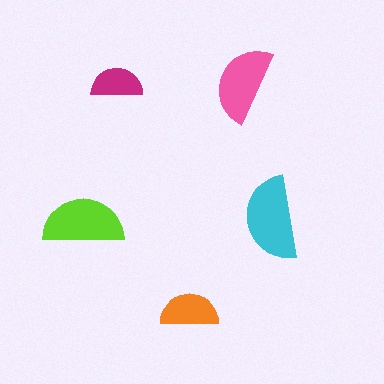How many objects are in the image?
There are 5 objects in the image.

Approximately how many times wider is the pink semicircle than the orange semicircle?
About 1.5 times wider.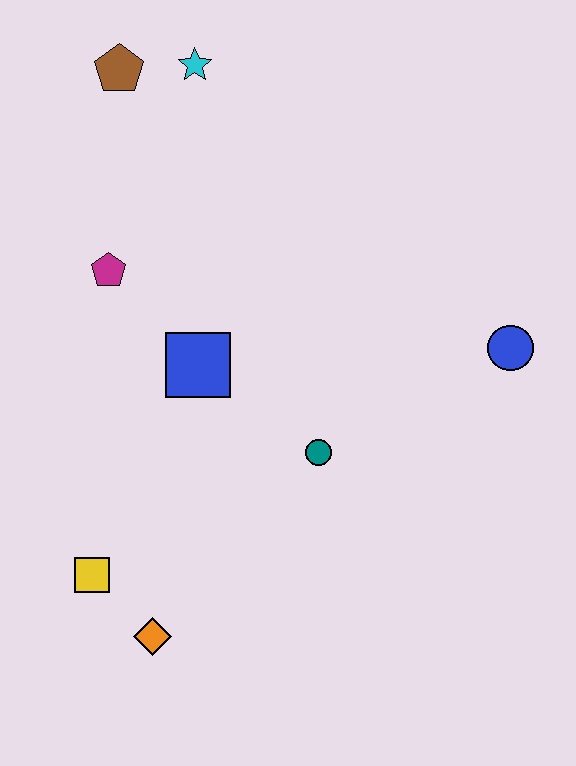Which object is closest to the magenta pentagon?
The blue square is closest to the magenta pentagon.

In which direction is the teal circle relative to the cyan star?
The teal circle is below the cyan star.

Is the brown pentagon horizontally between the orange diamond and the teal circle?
No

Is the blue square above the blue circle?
No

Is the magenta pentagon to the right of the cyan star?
No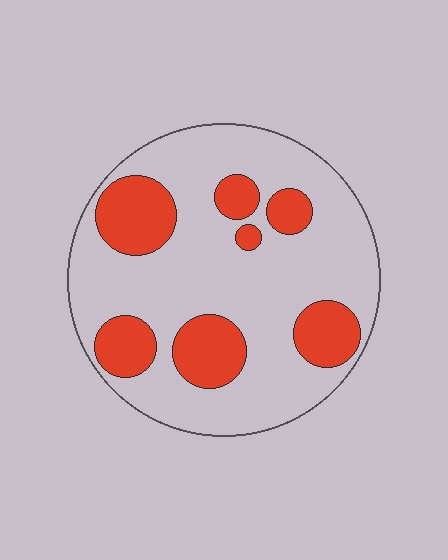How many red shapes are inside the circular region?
7.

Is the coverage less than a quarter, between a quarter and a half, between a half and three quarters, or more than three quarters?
Between a quarter and a half.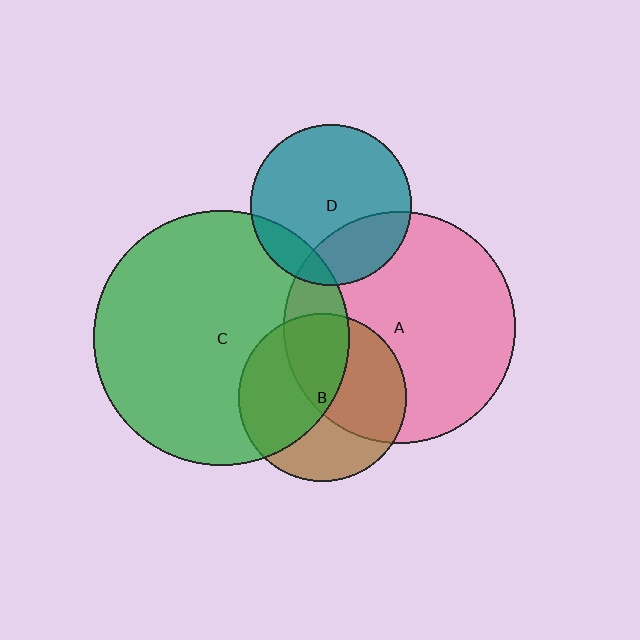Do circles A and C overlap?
Yes.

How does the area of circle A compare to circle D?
Approximately 2.1 times.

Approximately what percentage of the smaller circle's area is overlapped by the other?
Approximately 20%.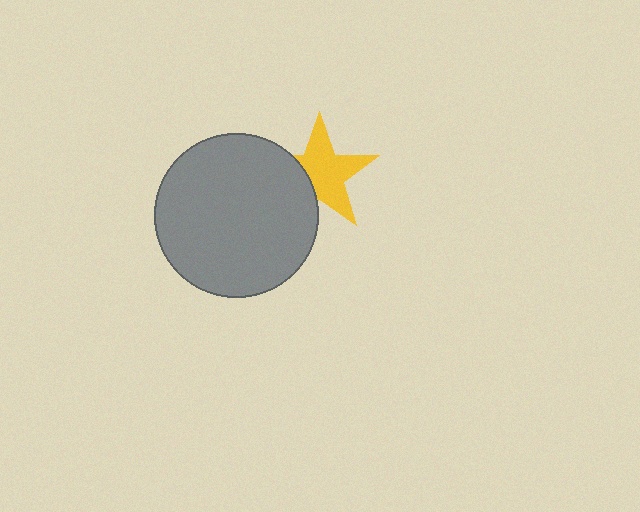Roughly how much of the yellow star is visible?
Most of it is visible (roughly 68%).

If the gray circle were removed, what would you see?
You would see the complete yellow star.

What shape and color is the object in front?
The object in front is a gray circle.